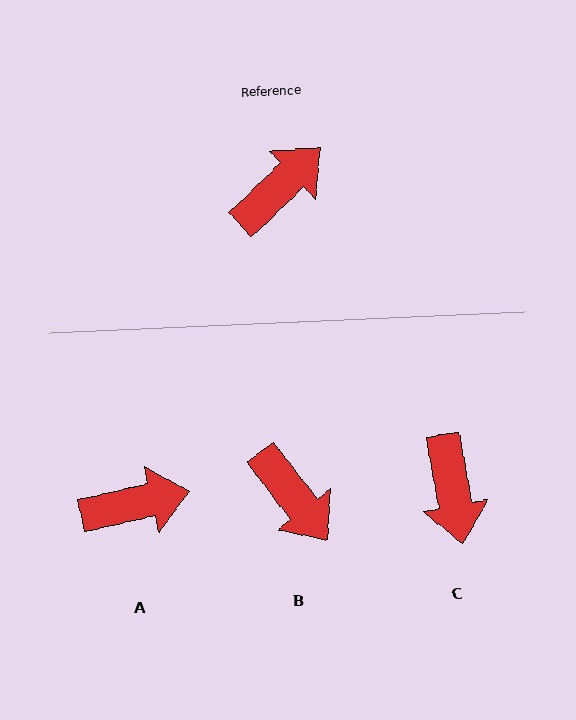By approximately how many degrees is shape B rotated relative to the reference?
Approximately 97 degrees clockwise.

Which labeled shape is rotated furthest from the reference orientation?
C, about 123 degrees away.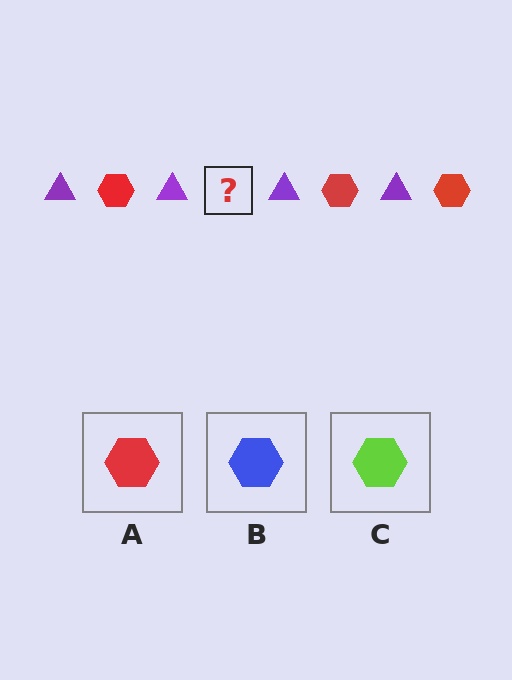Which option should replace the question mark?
Option A.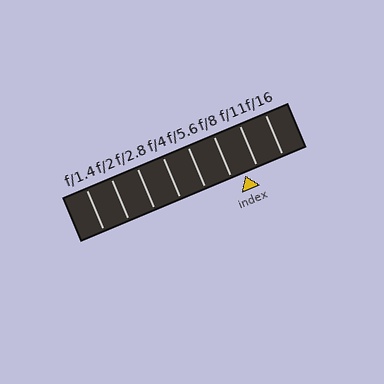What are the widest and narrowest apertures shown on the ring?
The widest aperture shown is f/1.4 and the narrowest is f/16.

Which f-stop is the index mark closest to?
The index mark is closest to f/11.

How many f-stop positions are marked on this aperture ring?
There are 8 f-stop positions marked.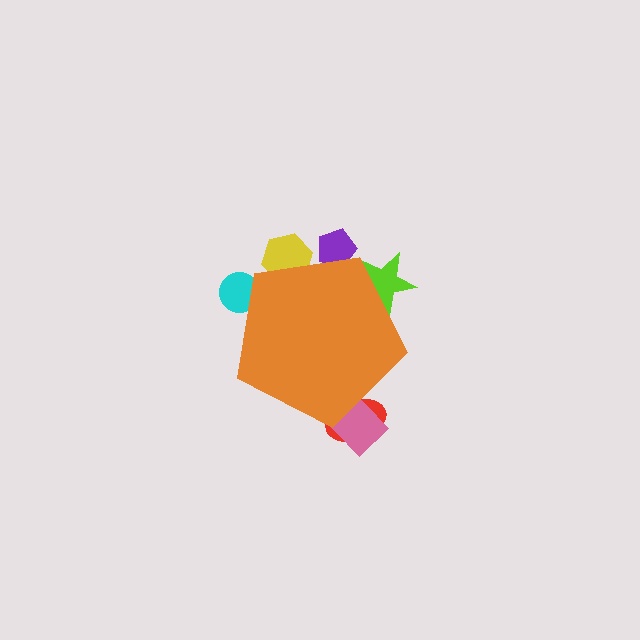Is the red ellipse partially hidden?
Yes, the red ellipse is partially hidden behind the orange pentagon.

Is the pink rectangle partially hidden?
Yes, the pink rectangle is partially hidden behind the orange pentagon.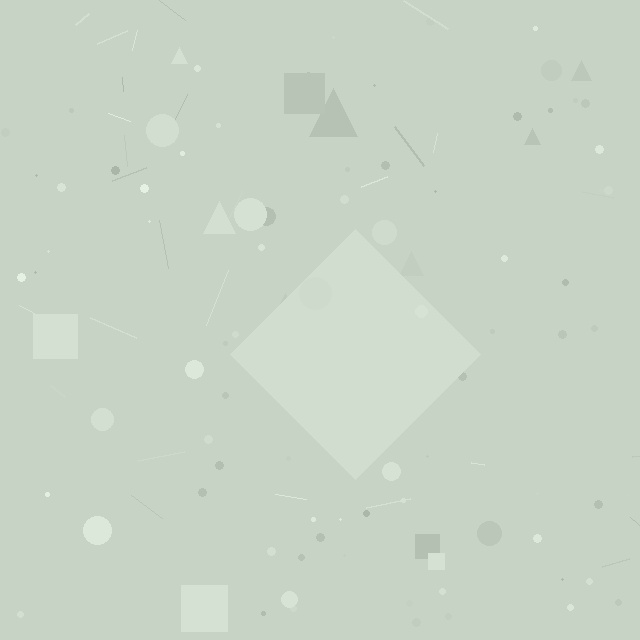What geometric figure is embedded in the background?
A diamond is embedded in the background.